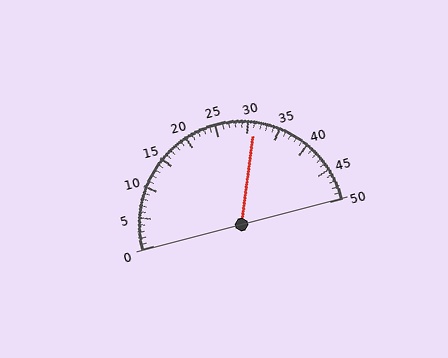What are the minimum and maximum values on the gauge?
The gauge ranges from 0 to 50.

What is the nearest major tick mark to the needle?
The nearest major tick mark is 30.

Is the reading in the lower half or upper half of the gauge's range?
The reading is in the upper half of the range (0 to 50).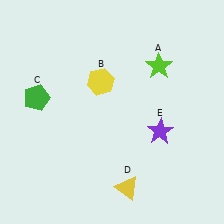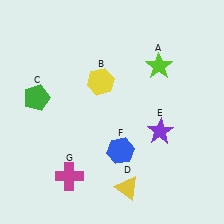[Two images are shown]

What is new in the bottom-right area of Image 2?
A blue hexagon (F) was added in the bottom-right area of Image 2.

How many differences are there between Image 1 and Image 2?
There are 2 differences between the two images.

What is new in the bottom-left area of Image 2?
A magenta cross (G) was added in the bottom-left area of Image 2.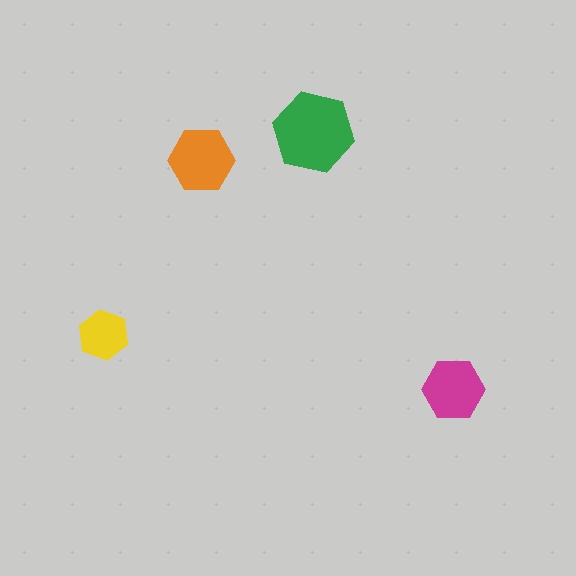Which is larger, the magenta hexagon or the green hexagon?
The green one.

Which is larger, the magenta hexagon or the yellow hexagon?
The magenta one.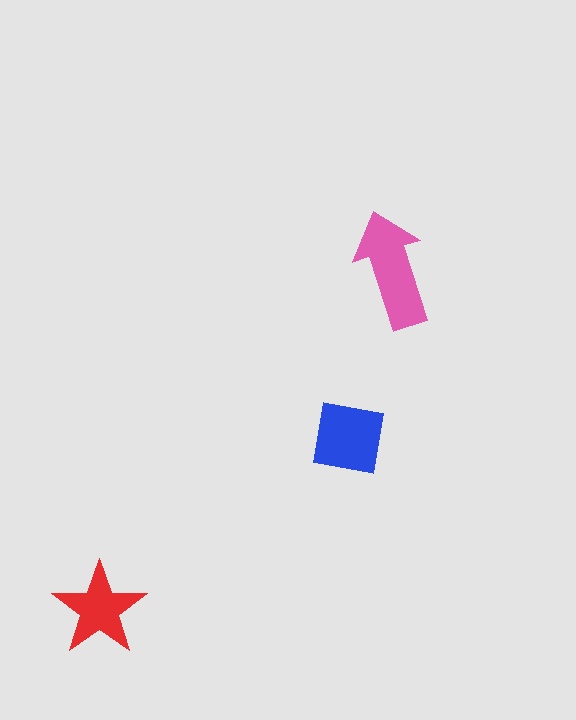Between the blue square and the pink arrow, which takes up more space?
The pink arrow.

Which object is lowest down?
The red star is bottommost.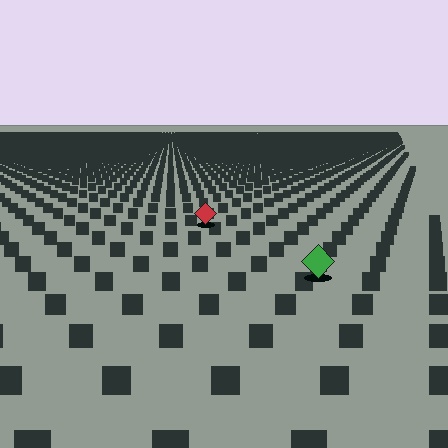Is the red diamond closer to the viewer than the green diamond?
No. The green diamond is closer — you can tell from the texture gradient: the ground texture is coarser near it.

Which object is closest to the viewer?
The green diamond is closest. The texture marks near it are larger and more spread out.